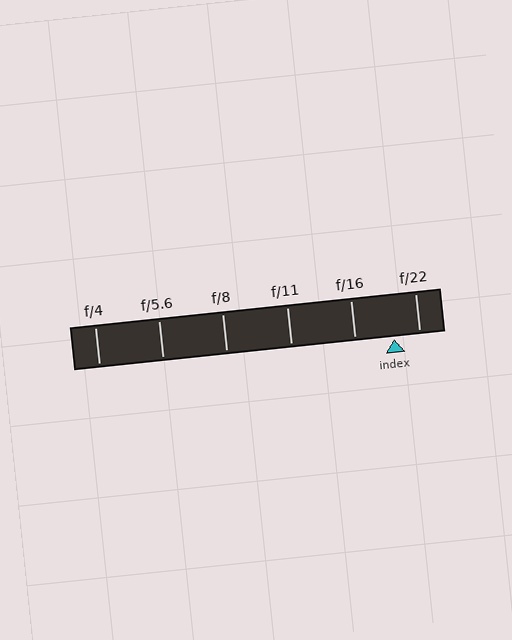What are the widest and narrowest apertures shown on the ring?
The widest aperture shown is f/4 and the narrowest is f/22.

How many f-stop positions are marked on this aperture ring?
There are 6 f-stop positions marked.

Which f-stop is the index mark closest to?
The index mark is closest to f/22.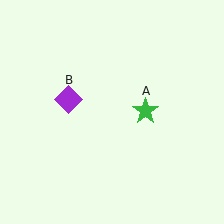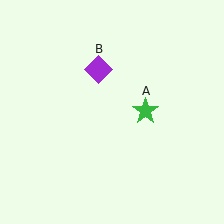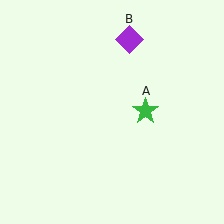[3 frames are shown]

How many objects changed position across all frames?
1 object changed position: purple diamond (object B).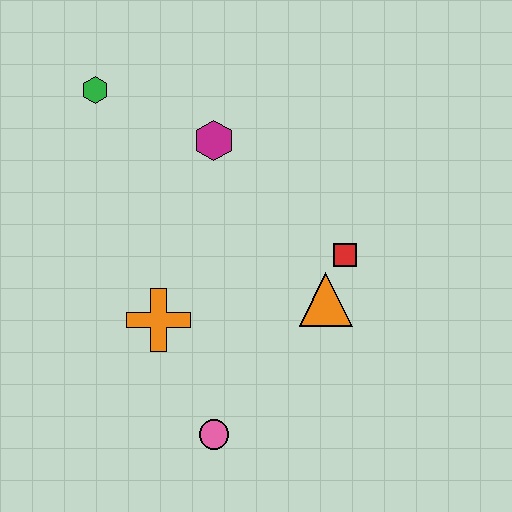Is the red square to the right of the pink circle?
Yes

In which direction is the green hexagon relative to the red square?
The green hexagon is to the left of the red square.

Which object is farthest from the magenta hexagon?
The pink circle is farthest from the magenta hexagon.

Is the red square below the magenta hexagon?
Yes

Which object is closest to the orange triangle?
The red square is closest to the orange triangle.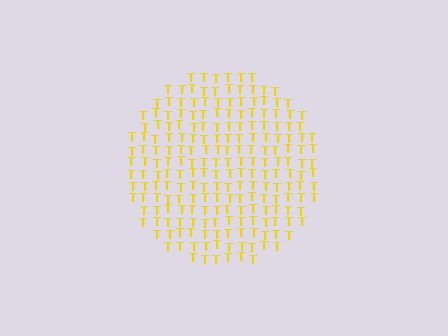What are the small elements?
The small elements are letter T's.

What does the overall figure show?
The overall figure shows a circle.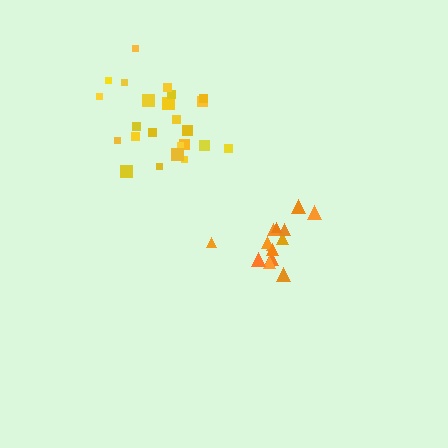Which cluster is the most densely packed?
Orange.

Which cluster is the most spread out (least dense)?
Yellow.